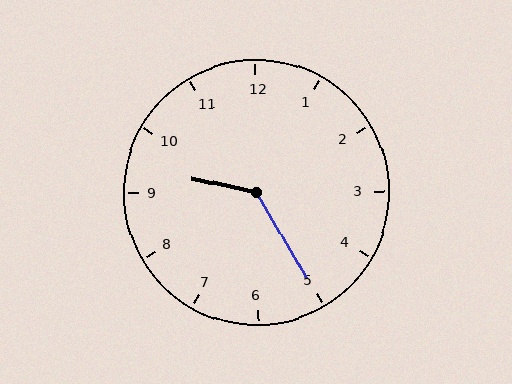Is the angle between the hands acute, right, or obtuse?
It is obtuse.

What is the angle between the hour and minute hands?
Approximately 132 degrees.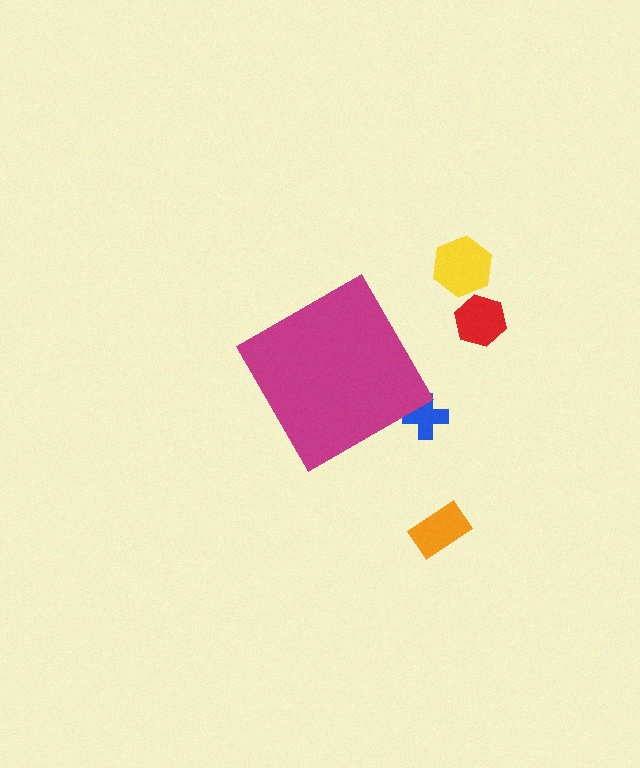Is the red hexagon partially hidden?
No, the red hexagon is fully visible.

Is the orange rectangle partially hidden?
No, the orange rectangle is fully visible.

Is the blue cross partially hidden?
Yes, the blue cross is partially hidden behind the magenta diamond.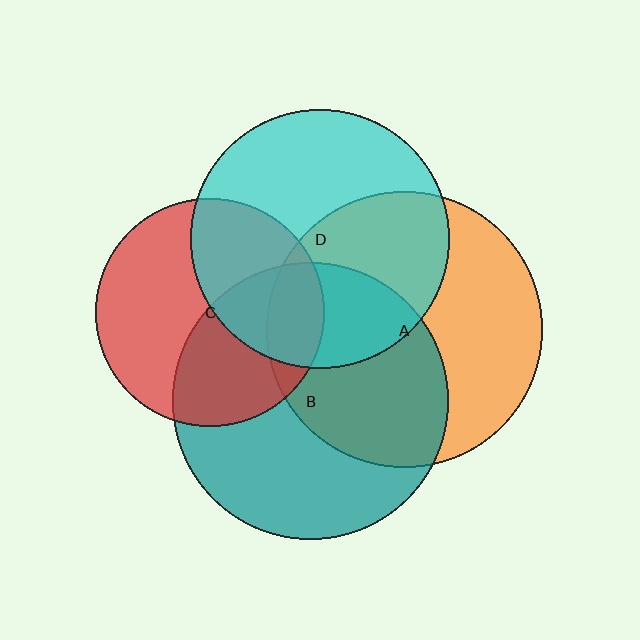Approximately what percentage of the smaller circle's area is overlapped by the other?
Approximately 15%.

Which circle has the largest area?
Circle A (orange).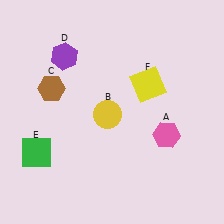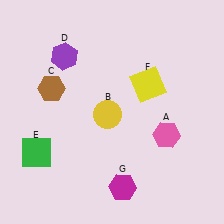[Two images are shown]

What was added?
A magenta hexagon (G) was added in Image 2.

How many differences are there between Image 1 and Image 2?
There is 1 difference between the two images.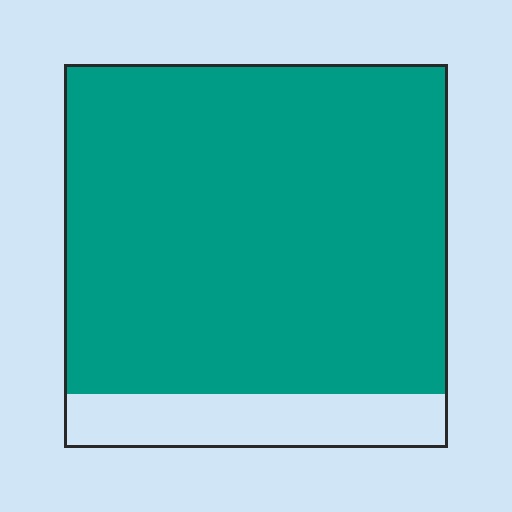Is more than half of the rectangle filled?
Yes.